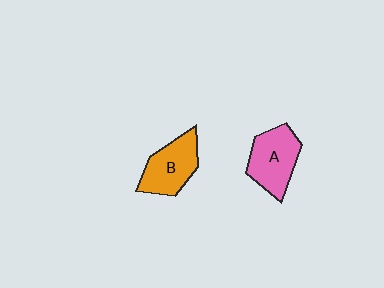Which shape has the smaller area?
Shape B (orange).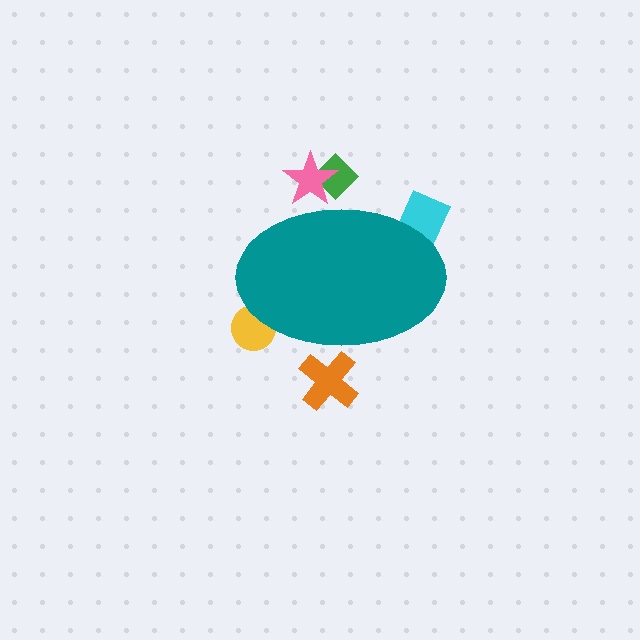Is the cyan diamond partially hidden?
Yes, the cyan diamond is partially hidden behind the teal ellipse.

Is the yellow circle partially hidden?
Yes, the yellow circle is partially hidden behind the teal ellipse.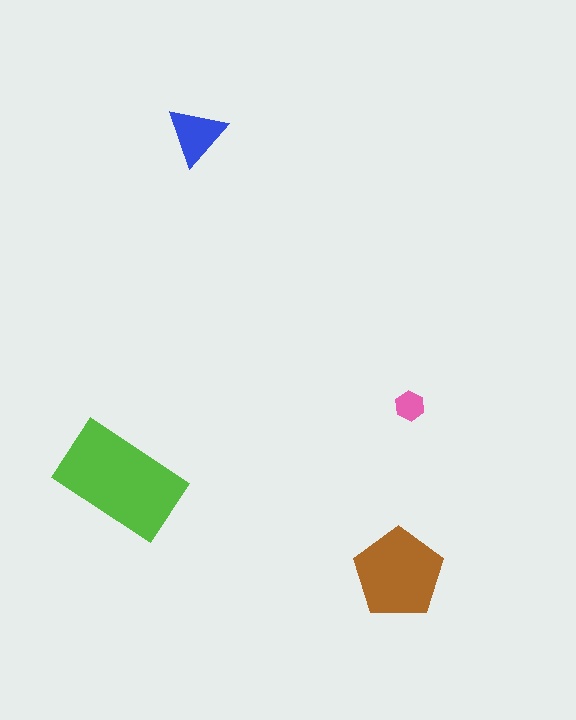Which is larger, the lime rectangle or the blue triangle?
The lime rectangle.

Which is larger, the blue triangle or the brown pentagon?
The brown pentagon.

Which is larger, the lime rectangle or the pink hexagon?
The lime rectangle.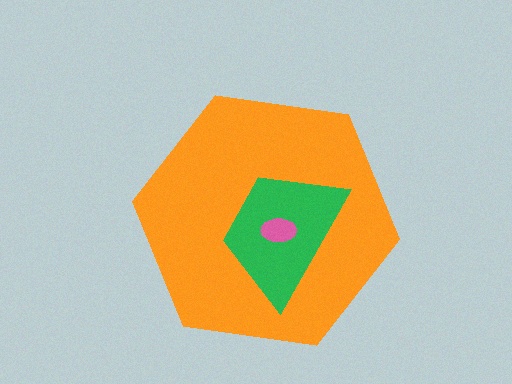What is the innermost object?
The pink ellipse.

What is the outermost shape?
The orange hexagon.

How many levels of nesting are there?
3.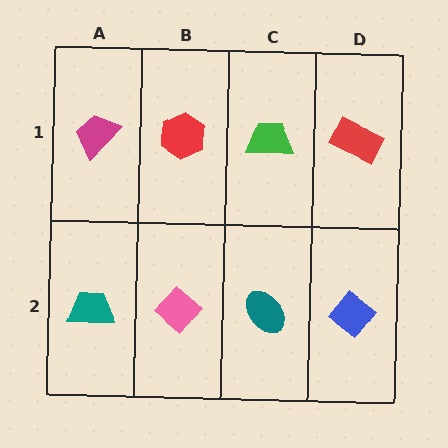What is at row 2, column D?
A blue diamond.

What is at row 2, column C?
A teal ellipse.